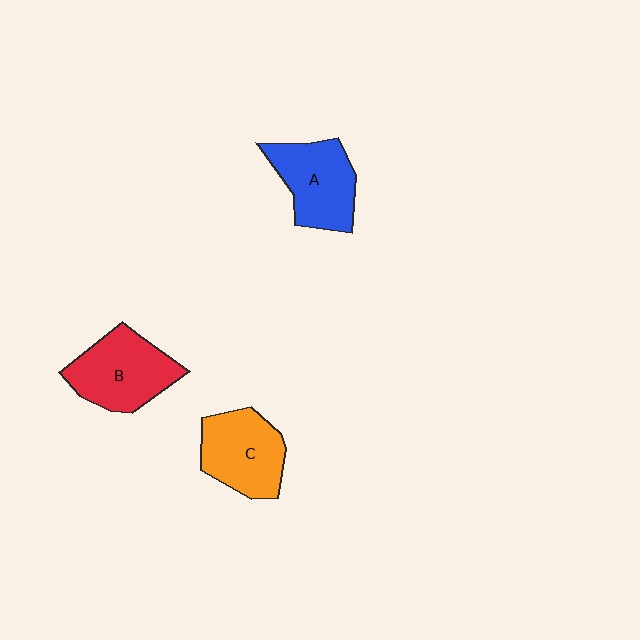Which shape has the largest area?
Shape B (red).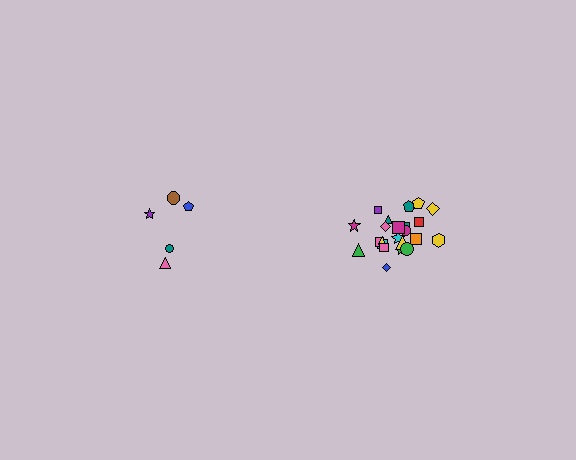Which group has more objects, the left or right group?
The right group.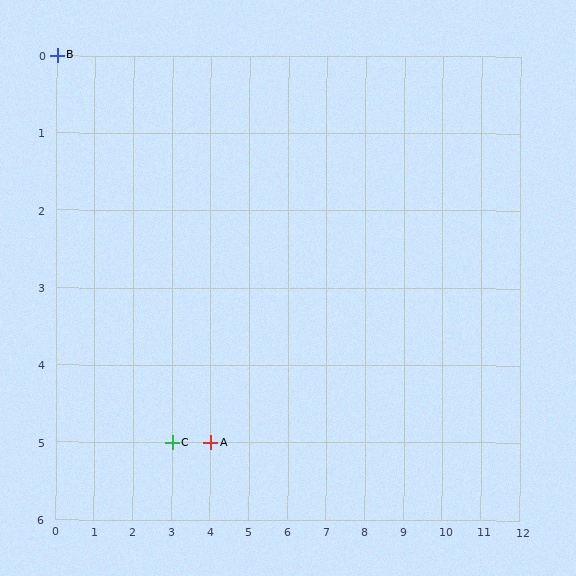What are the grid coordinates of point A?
Point A is at grid coordinates (4, 5).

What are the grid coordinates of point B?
Point B is at grid coordinates (0, 0).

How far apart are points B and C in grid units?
Points B and C are 3 columns and 5 rows apart (about 5.8 grid units diagonally).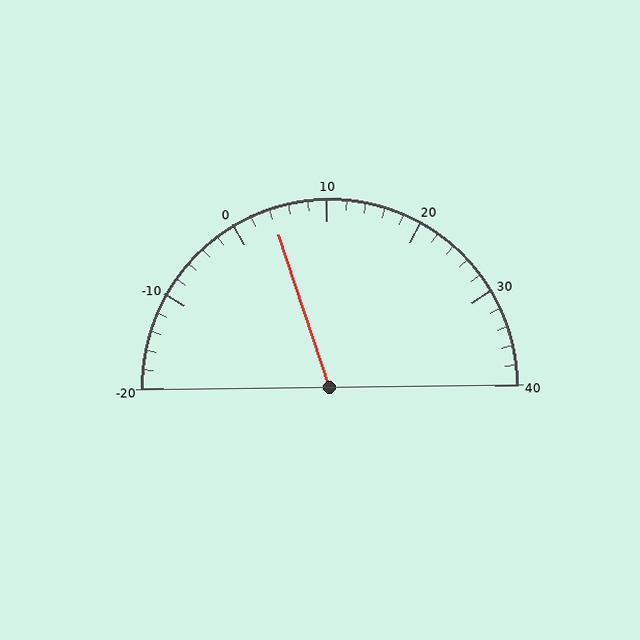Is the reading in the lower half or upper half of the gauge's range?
The reading is in the lower half of the range (-20 to 40).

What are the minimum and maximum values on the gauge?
The gauge ranges from -20 to 40.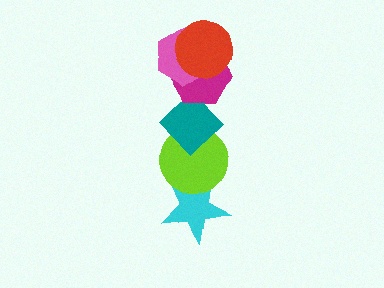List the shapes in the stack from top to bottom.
From top to bottom: the red circle, the pink hexagon, the magenta hexagon, the teal diamond, the lime circle, the cyan star.